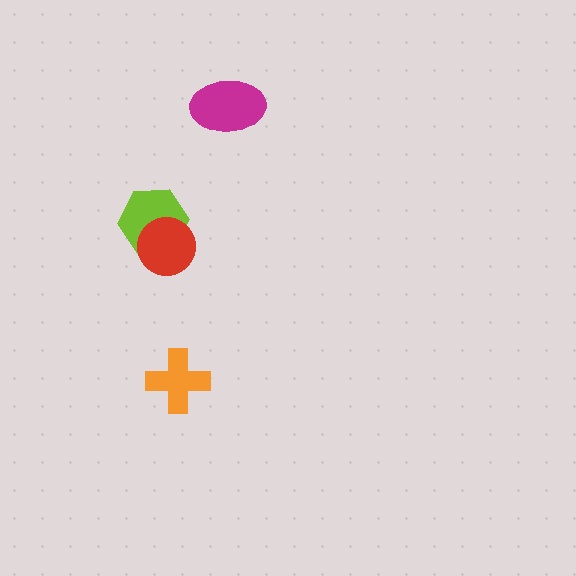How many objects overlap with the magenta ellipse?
0 objects overlap with the magenta ellipse.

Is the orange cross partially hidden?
No, no other shape covers it.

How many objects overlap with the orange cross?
0 objects overlap with the orange cross.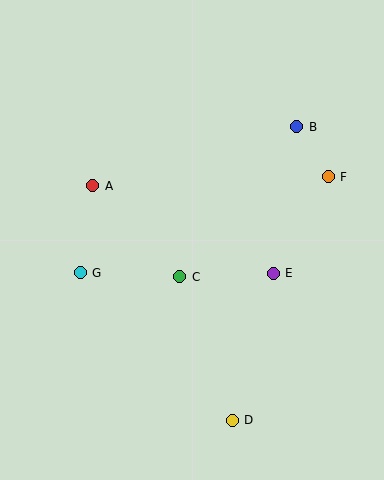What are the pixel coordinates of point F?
Point F is at (328, 177).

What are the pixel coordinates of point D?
Point D is at (232, 420).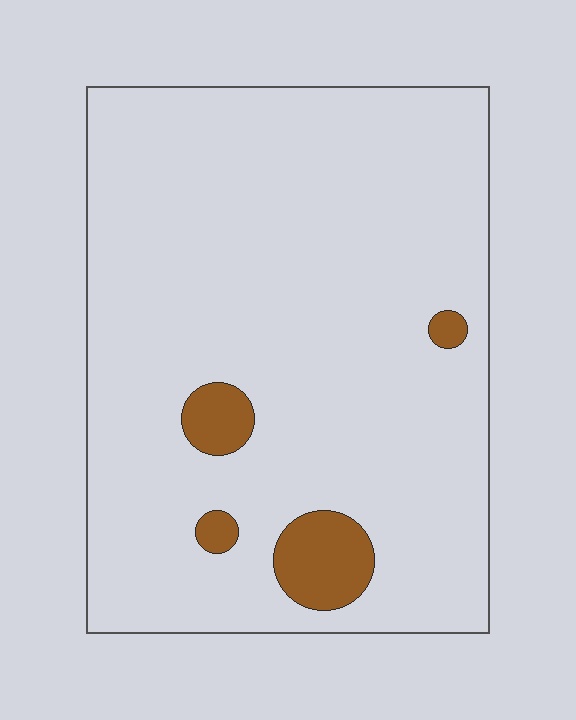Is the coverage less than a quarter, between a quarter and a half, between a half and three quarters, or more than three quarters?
Less than a quarter.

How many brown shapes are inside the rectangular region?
4.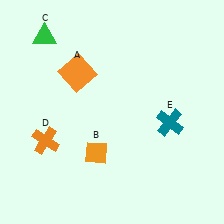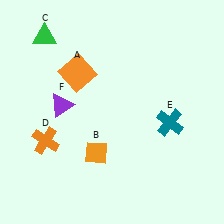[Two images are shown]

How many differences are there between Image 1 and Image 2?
There is 1 difference between the two images.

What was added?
A purple triangle (F) was added in Image 2.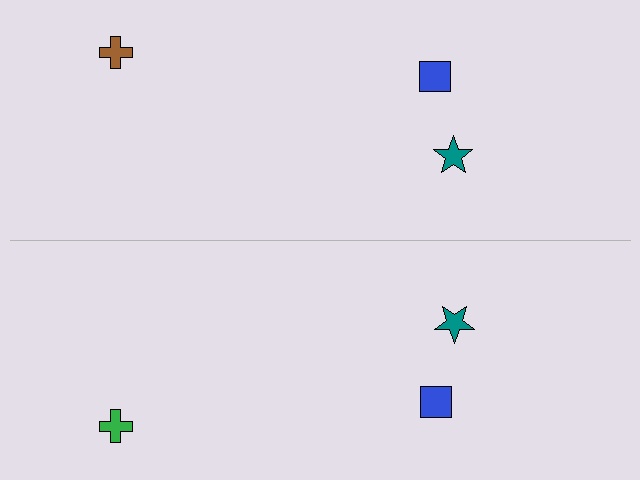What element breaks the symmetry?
The green cross on the bottom side breaks the symmetry — its mirror counterpart is brown.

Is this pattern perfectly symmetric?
No, the pattern is not perfectly symmetric. The green cross on the bottom side breaks the symmetry — its mirror counterpart is brown.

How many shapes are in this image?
There are 6 shapes in this image.